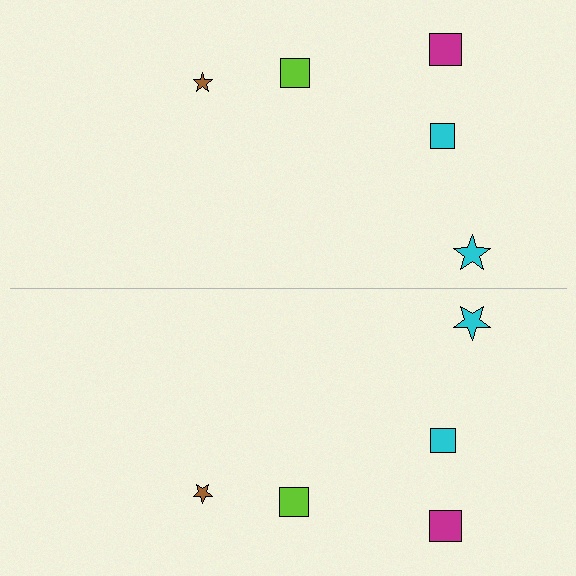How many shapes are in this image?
There are 10 shapes in this image.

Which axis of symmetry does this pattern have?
The pattern has a horizontal axis of symmetry running through the center of the image.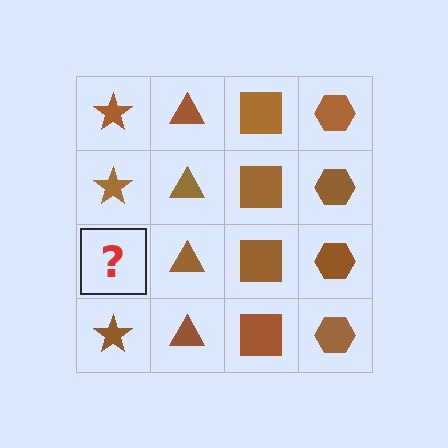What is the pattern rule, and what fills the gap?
The rule is that each column has a consistent shape. The gap should be filled with a brown star.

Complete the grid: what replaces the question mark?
The question mark should be replaced with a brown star.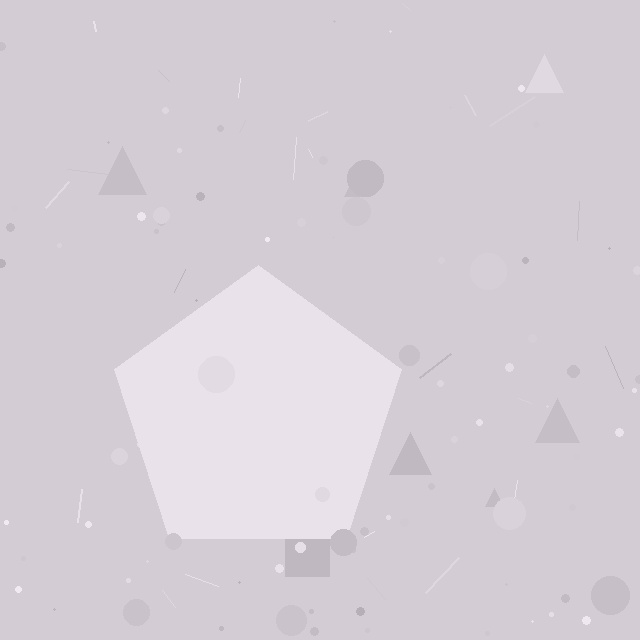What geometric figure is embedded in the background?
A pentagon is embedded in the background.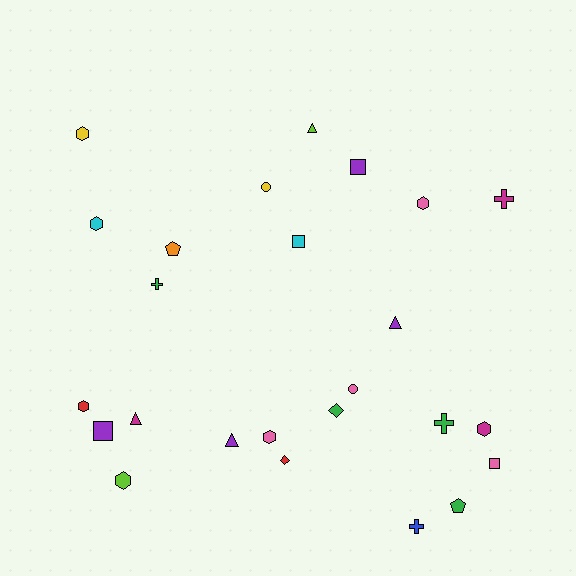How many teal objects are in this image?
There are no teal objects.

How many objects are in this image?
There are 25 objects.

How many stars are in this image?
There are no stars.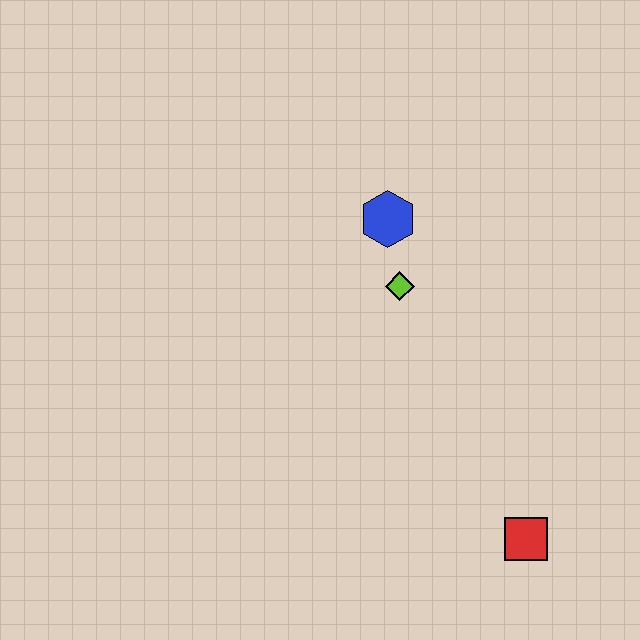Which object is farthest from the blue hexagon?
The red square is farthest from the blue hexagon.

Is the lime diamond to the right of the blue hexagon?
Yes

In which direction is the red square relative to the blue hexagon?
The red square is below the blue hexagon.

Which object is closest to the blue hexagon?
The lime diamond is closest to the blue hexagon.